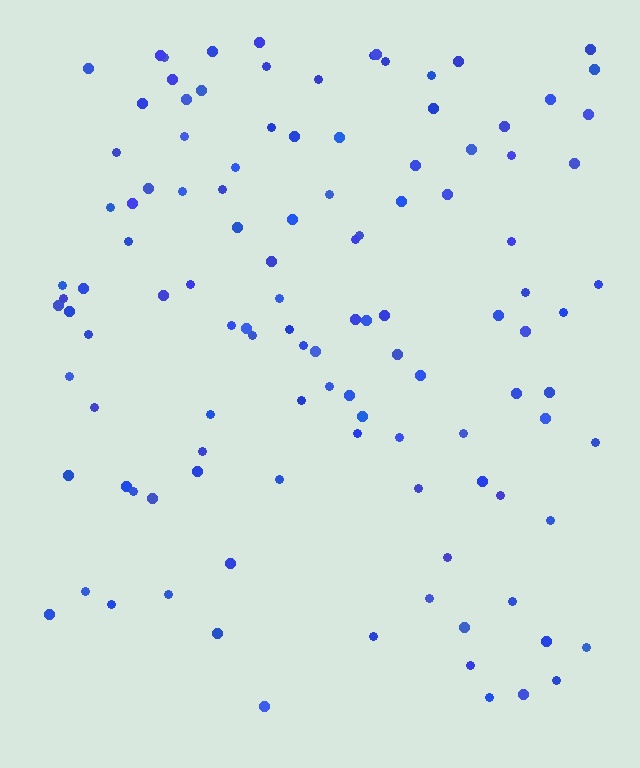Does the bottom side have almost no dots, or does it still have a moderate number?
Still a moderate number, just noticeably fewer than the top.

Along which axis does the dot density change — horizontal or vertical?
Vertical.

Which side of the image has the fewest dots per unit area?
The bottom.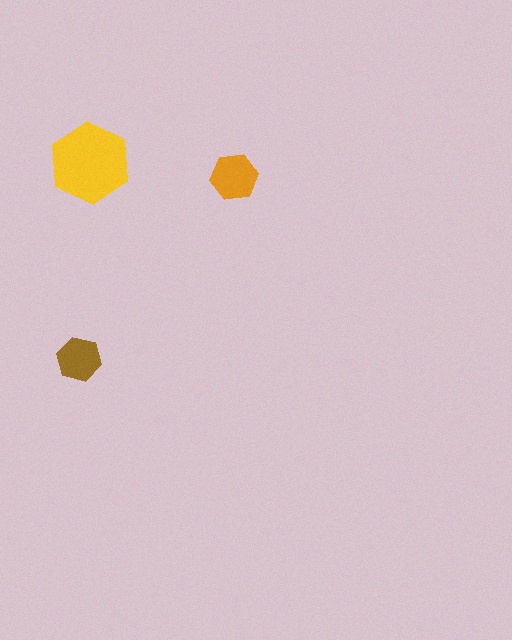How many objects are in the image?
There are 3 objects in the image.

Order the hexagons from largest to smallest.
the yellow one, the orange one, the brown one.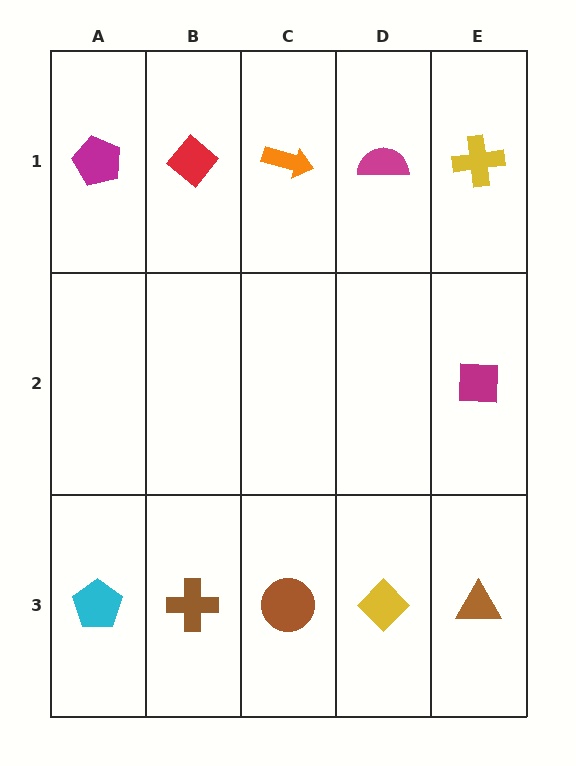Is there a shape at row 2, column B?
No, that cell is empty.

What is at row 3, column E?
A brown triangle.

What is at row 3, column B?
A brown cross.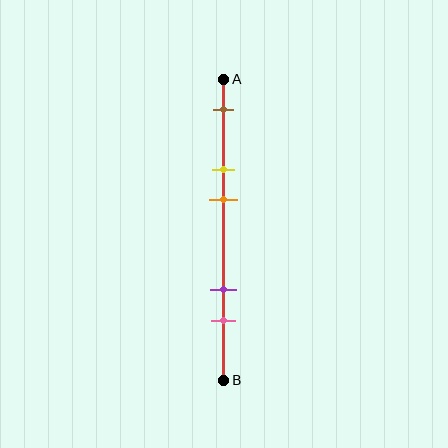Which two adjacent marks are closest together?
The yellow and orange marks are the closest adjacent pair.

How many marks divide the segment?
There are 5 marks dividing the segment.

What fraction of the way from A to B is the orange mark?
The orange mark is approximately 40% (0.4) of the way from A to B.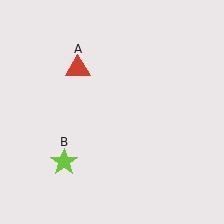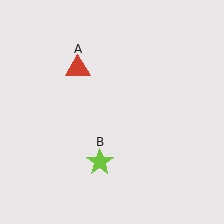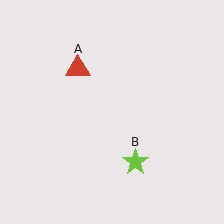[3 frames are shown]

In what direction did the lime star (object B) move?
The lime star (object B) moved right.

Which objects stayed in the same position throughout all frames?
Red triangle (object A) remained stationary.